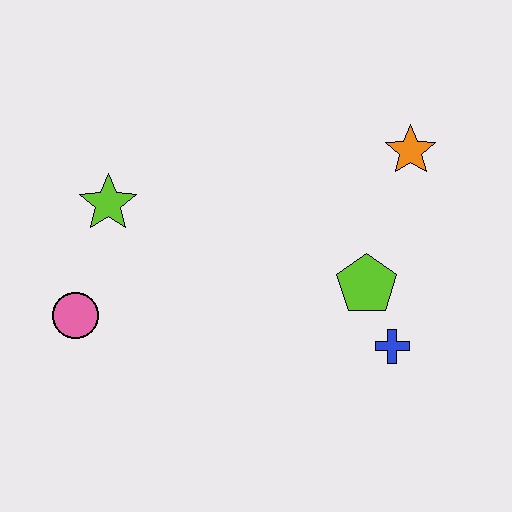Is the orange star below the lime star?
No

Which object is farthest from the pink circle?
The orange star is farthest from the pink circle.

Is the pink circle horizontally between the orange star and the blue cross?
No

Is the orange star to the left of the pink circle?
No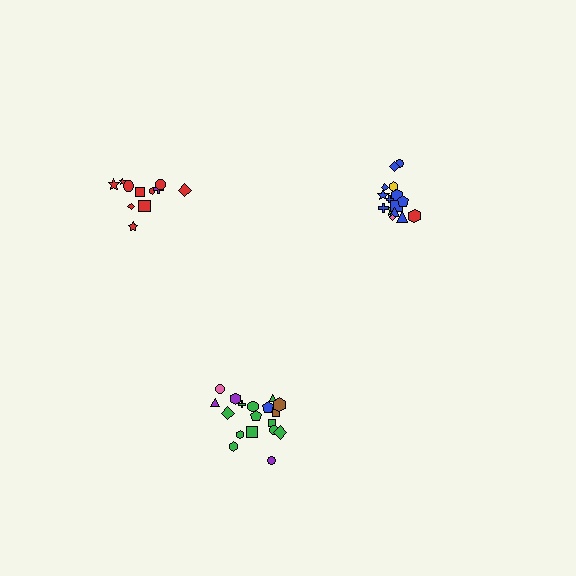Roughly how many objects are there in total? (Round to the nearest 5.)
Roughly 45 objects in total.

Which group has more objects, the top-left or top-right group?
The top-right group.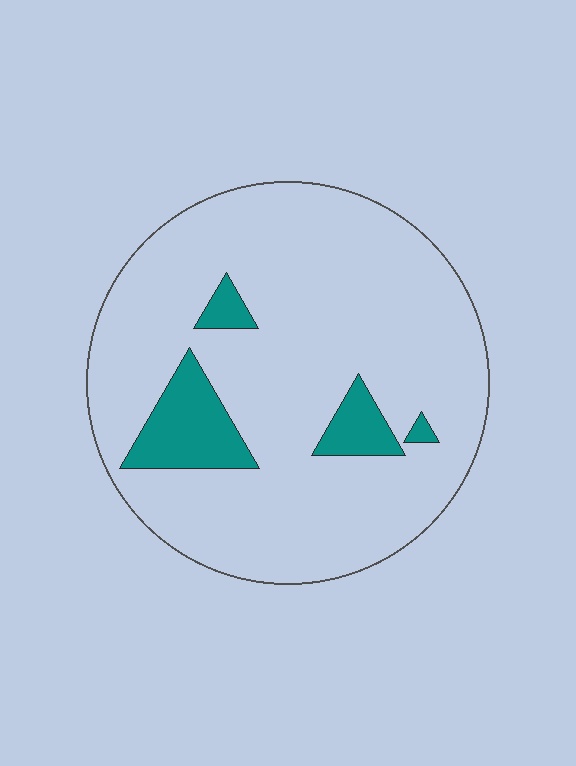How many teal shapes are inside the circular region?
4.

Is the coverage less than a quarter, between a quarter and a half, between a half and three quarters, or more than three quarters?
Less than a quarter.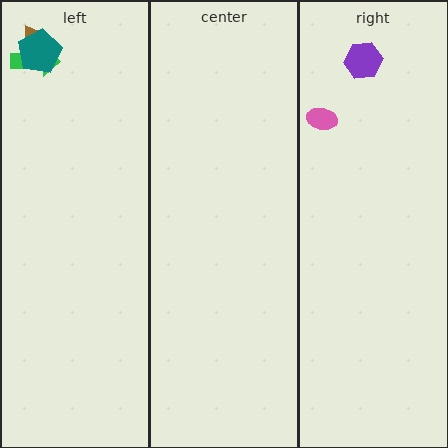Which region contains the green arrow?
The left region.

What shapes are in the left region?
The green arrow, the brown trapezoid, the teal pentagon.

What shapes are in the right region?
The purple hexagon, the pink ellipse.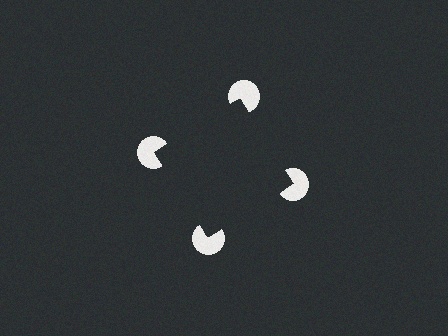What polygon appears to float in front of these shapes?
An illusory square — its edges are inferred from the aligned wedge cuts in the pac-man discs, not physically drawn.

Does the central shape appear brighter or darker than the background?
It typically appears slightly darker than the background, even though no actual brightness change is drawn.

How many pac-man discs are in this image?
There are 4 — one at each vertex of the illusory square.